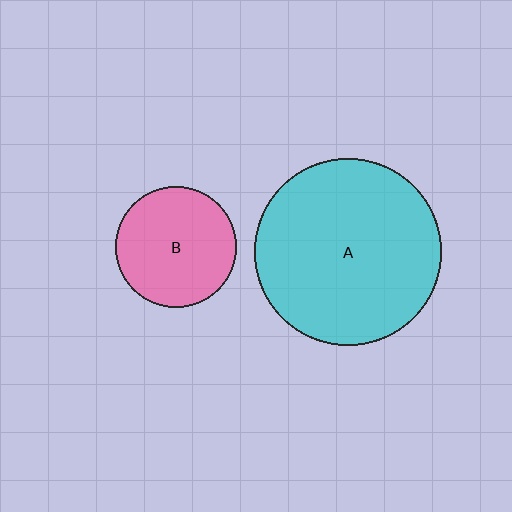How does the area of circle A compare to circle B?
Approximately 2.4 times.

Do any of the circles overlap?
No, none of the circles overlap.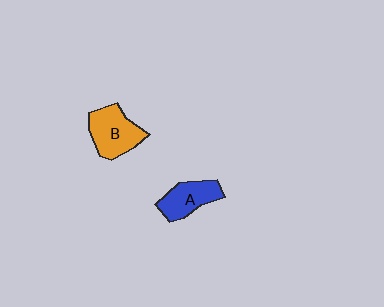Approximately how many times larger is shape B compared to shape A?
Approximately 1.2 times.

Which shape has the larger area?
Shape B (orange).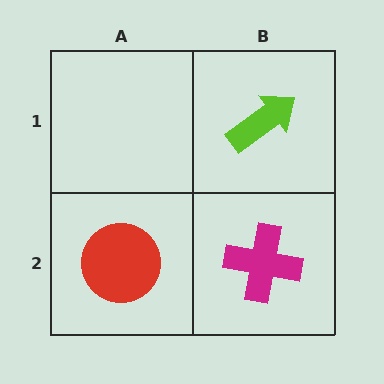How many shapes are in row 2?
2 shapes.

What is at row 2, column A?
A red circle.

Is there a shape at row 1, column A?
No, that cell is empty.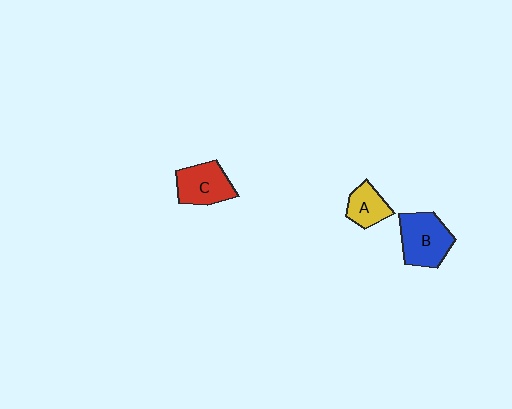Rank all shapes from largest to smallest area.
From largest to smallest: B (blue), C (red), A (yellow).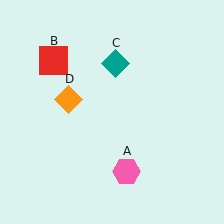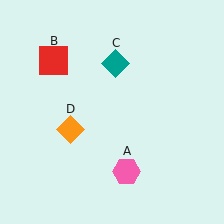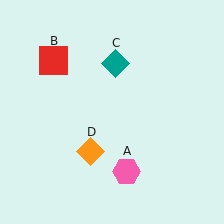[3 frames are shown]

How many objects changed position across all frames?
1 object changed position: orange diamond (object D).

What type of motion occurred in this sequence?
The orange diamond (object D) rotated counterclockwise around the center of the scene.